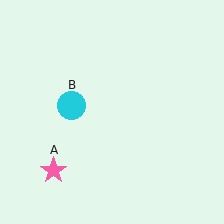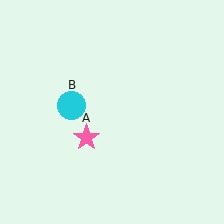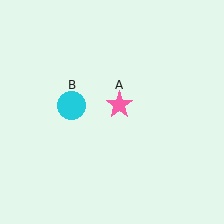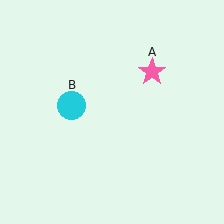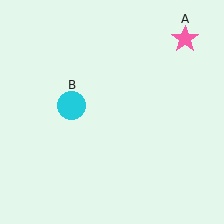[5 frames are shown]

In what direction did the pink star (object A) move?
The pink star (object A) moved up and to the right.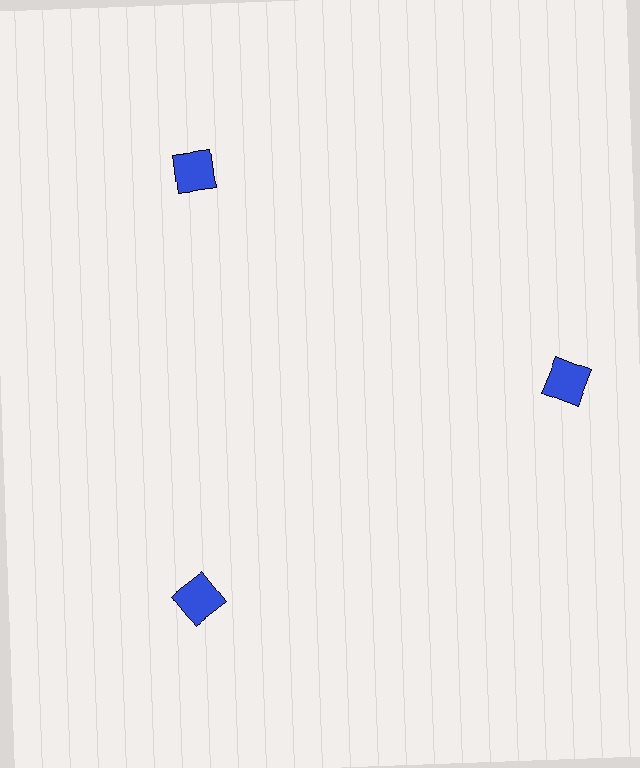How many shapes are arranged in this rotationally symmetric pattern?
There are 3 shapes, arranged in 3 groups of 1.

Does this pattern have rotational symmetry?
Yes, this pattern has 3-fold rotational symmetry. It looks the same after rotating 120 degrees around the center.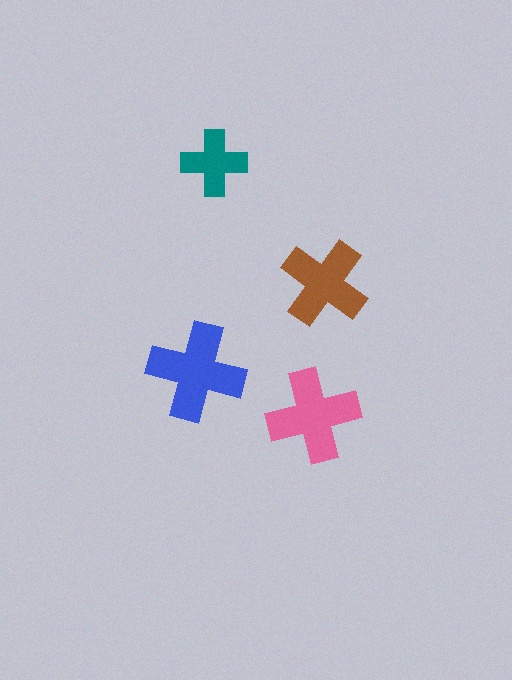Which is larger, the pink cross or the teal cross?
The pink one.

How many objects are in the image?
There are 4 objects in the image.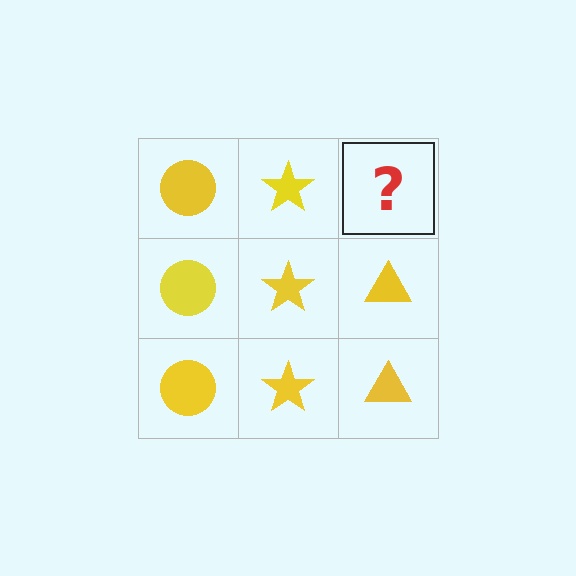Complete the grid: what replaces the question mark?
The question mark should be replaced with a yellow triangle.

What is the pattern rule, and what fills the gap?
The rule is that each column has a consistent shape. The gap should be filled with a yellow triangle.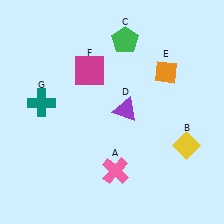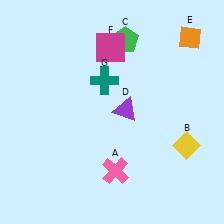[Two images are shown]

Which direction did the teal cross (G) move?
The teal cross (G) moved right.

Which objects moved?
The objects that moved are: the orange diamond (E), the magenta square (F), the teal cross (G).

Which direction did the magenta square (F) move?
The magenta square (F) moved up.